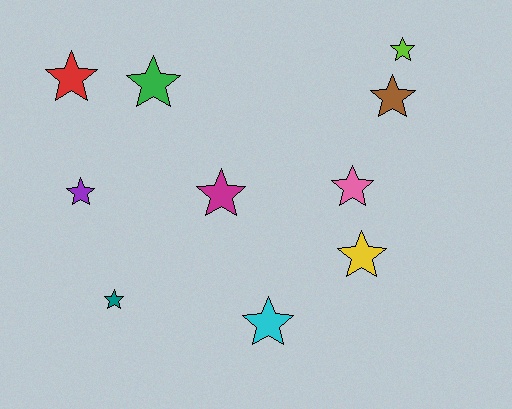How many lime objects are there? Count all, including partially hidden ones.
There is 1 lime object.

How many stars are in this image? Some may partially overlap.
There are 10 stars.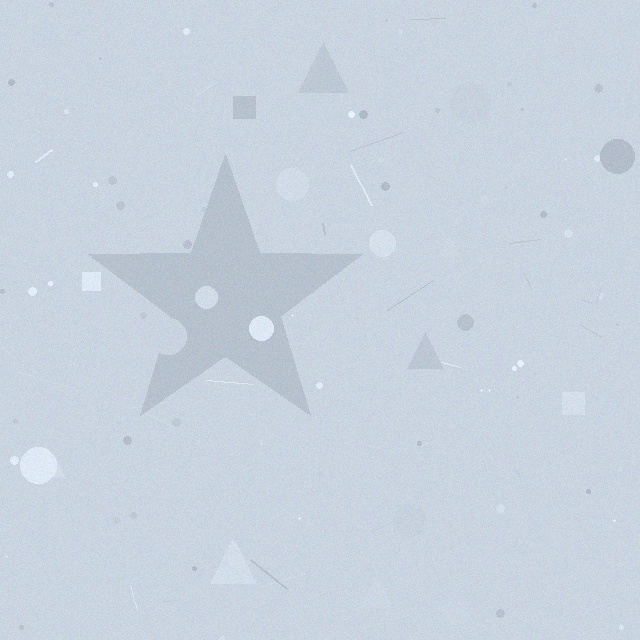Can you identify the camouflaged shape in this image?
The camouflaged shape is a star.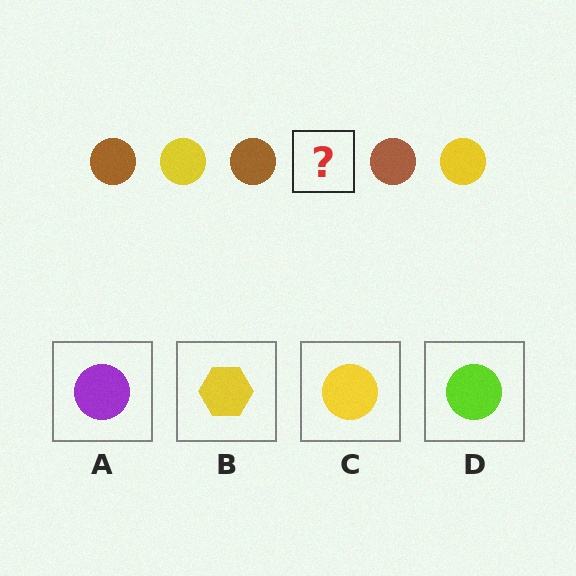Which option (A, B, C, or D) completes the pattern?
C.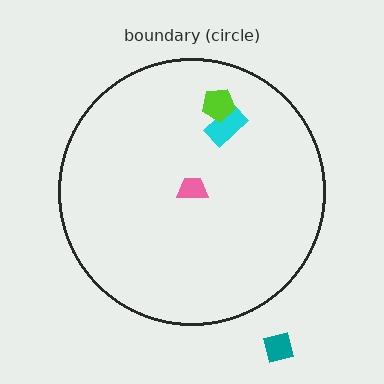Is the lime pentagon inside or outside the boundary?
Inside.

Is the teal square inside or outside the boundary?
Outside.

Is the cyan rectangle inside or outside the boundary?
Inside.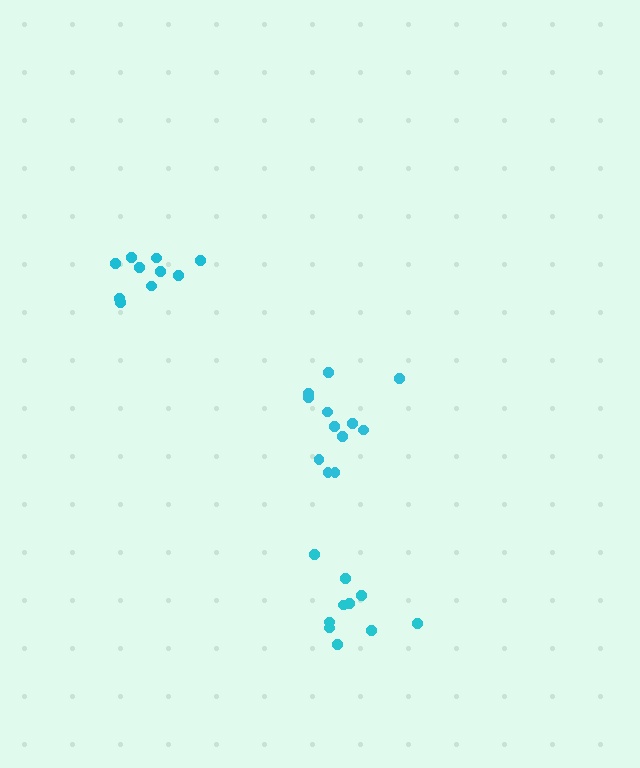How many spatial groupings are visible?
There are 3 spatial groupings.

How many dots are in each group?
Group 1: 10 dots, Group 2: 10 dots, Group 3: 12 dots (32 total).